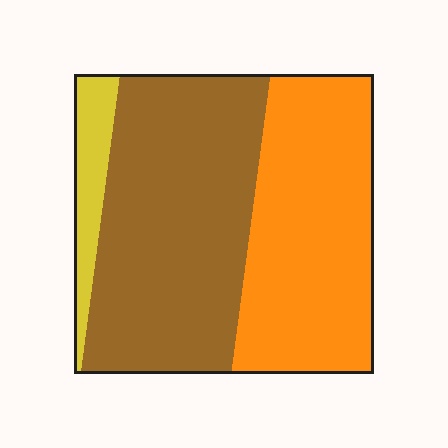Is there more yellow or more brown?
Brown.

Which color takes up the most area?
Brown, at roughly 50%.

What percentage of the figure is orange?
Orange covers around 40% of the figure.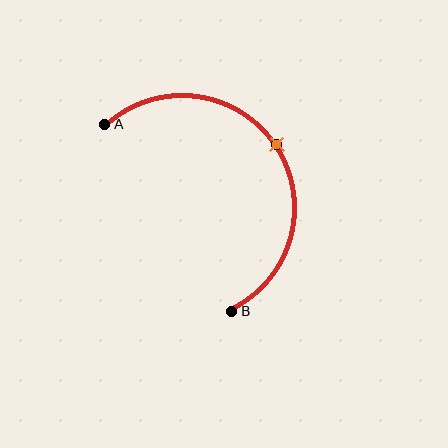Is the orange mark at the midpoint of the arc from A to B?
Yes. The orange mark lies on the arc at equal arc-length from both A and B — it is the arc midpoint.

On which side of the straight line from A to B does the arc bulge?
The arc bulges above and to the right of the straight line connecting A and B.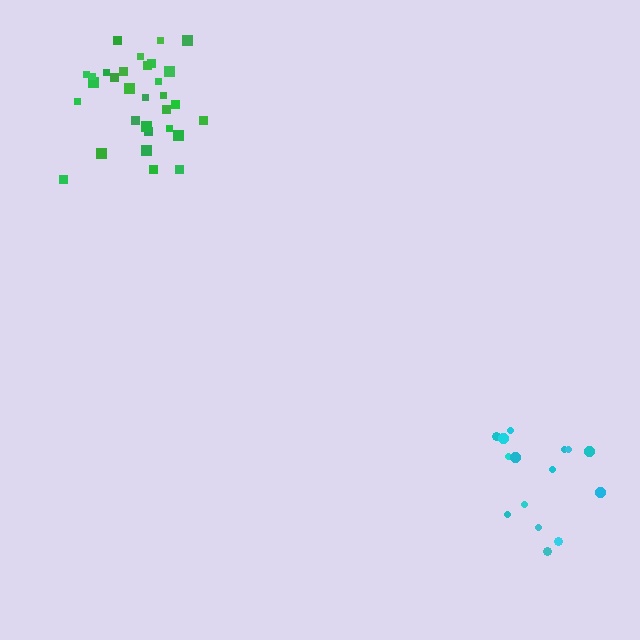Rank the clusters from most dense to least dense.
green, cyan.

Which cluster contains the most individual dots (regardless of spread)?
Green (31).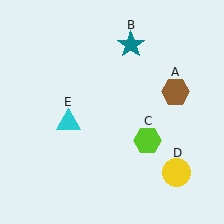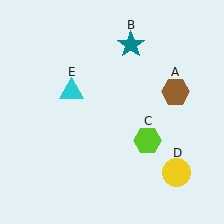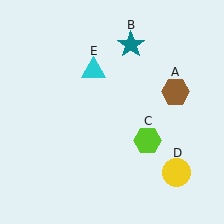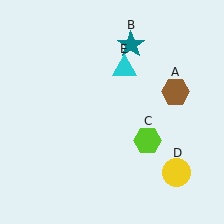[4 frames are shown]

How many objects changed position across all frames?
1 object changed position: cyan triangle (object E).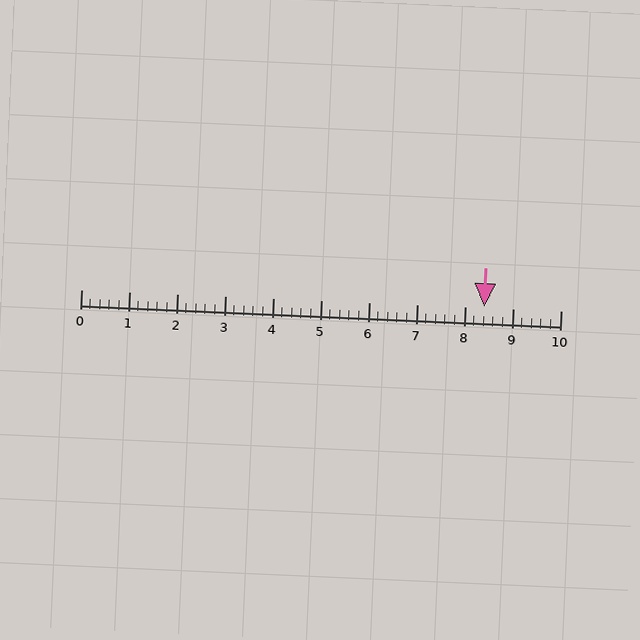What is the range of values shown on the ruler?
The ruler shows values from 0 to 10.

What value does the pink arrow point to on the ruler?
The pink arrow points to approximately 8.4.